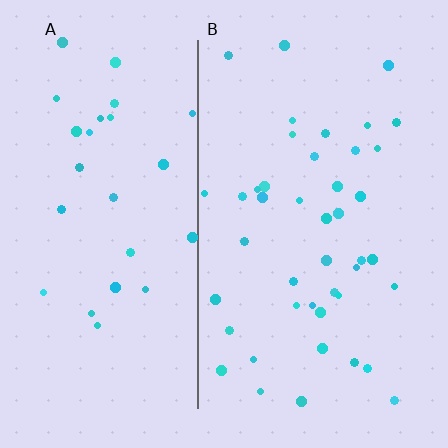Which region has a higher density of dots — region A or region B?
B (the right).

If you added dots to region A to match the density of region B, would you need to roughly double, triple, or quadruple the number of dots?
Approximately double.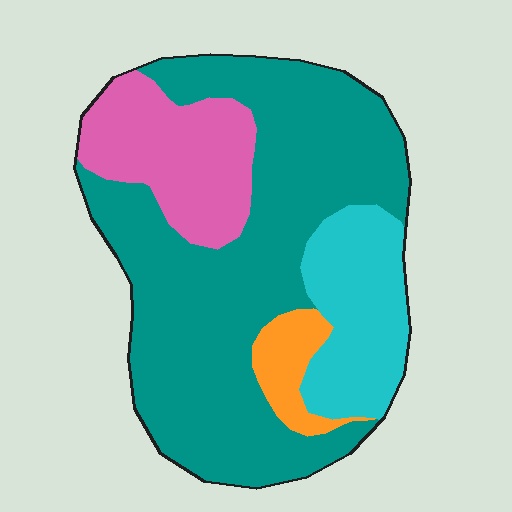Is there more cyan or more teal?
Teal.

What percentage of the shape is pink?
Pink takes up about one sixth (1/6) of the shape.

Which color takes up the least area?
Orange, at roughly 5%.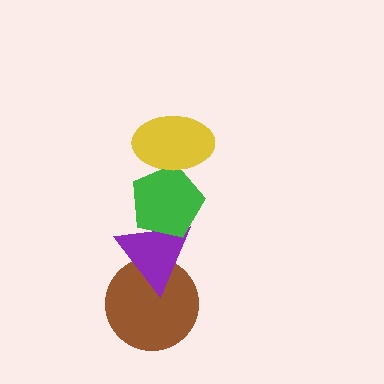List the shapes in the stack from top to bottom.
From top to bottom: the yellow ellipse, the green pentagon, the purple triangle, the brown circle.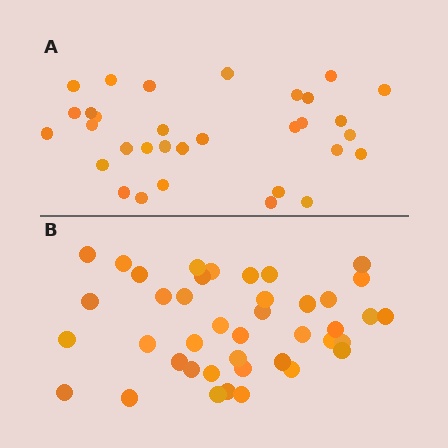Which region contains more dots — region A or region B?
Region B (the bottom region) has more dots.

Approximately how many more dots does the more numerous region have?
Region B has roughly 8 or so more dots than region A.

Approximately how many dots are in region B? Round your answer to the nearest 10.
About 40 dots. (The exact count is 41, which rounds to 40.)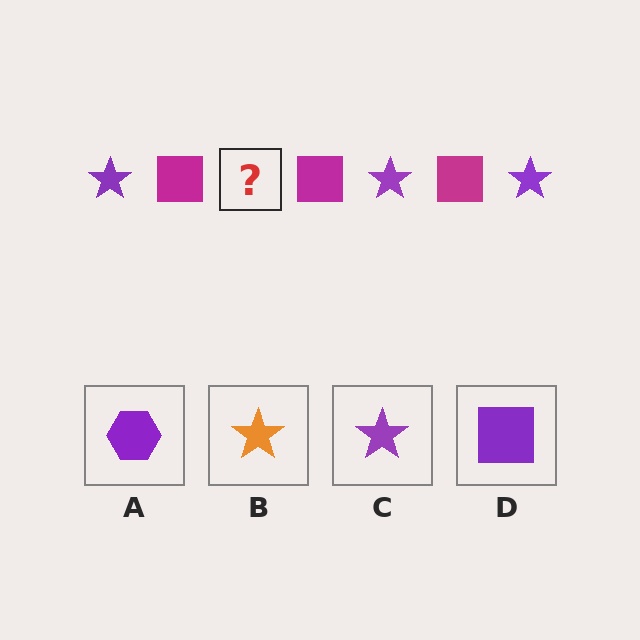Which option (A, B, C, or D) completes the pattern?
C.